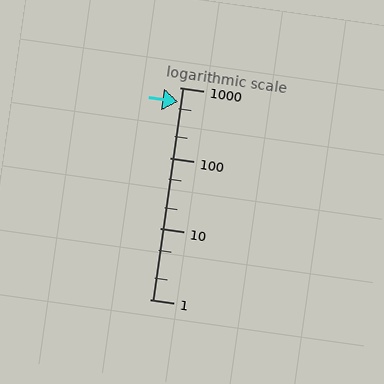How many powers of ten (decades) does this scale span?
The scale spans 3 decades, from 1 to 1000.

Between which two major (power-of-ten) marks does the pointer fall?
The pointer is between 100 and 1000.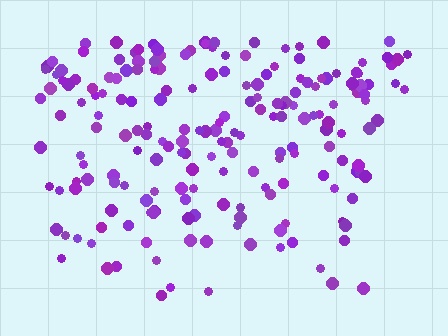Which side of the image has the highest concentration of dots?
The top.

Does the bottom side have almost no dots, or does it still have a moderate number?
Still a moderate number, just noticeably fewer than the top.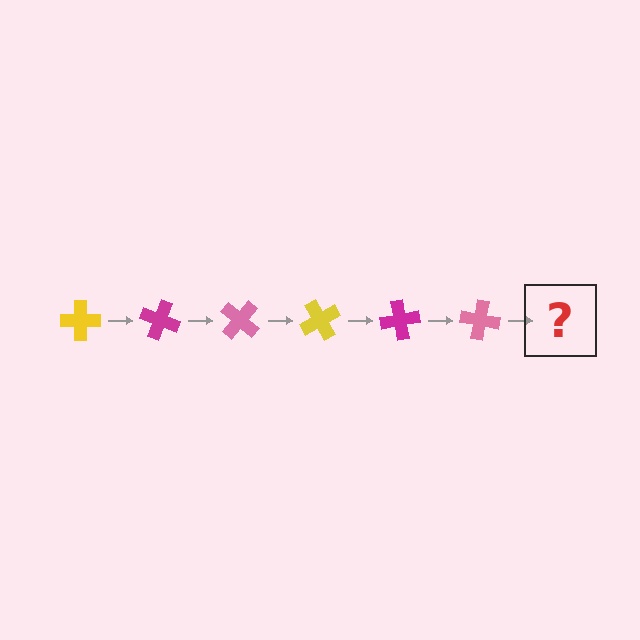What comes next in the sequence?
The next element should be a yellow cross, rotated 120 degrees from the start.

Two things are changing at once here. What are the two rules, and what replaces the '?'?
The two rules are that it rotates 20 degrees each step and the color cycles through yellow, magenta, and pink. The '?' should be a yellow cross, rotated 120 degrees from the start.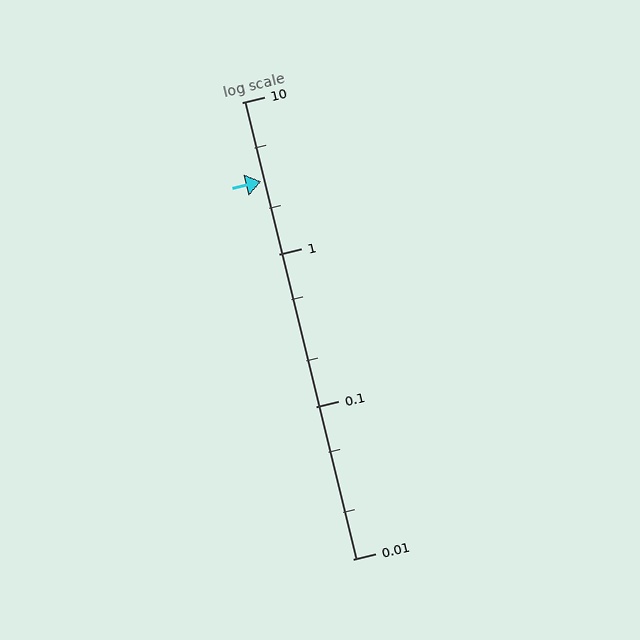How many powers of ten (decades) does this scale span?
The scale spans 3 decades, from 0.01 to 10.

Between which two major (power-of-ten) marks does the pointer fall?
The pointer is between 1 and 10.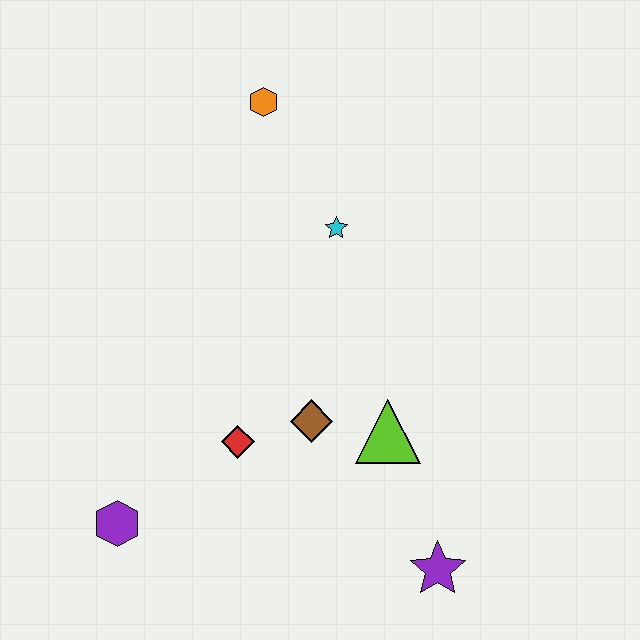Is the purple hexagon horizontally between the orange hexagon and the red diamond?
No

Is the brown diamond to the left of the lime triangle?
Yes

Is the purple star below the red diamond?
Yes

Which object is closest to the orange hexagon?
The cyan star is closest to the orange hexagon.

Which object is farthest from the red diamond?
The orange hexagon is farthest from the red diamond.